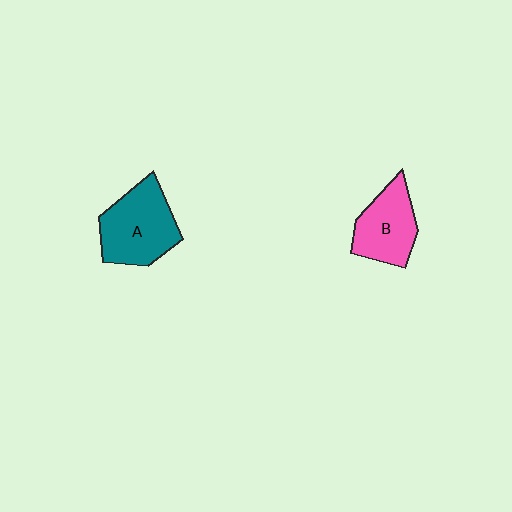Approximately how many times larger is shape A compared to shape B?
Approximately 1.3 times.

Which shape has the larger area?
Shape A (teal).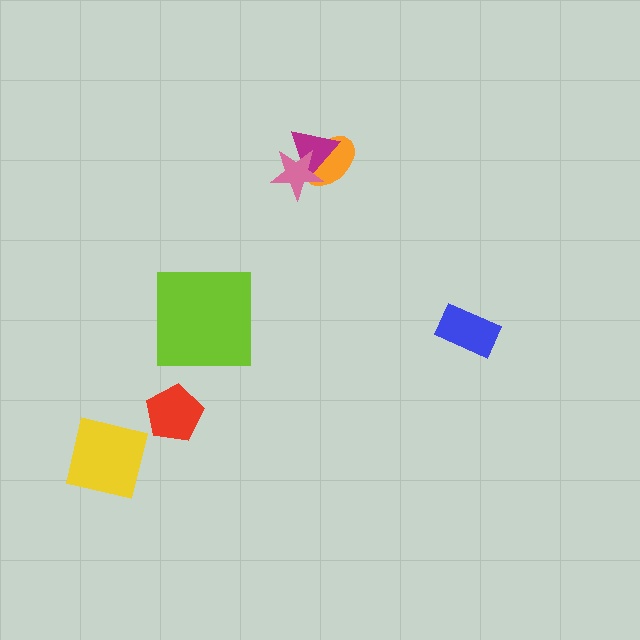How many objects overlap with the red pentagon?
0 objects overlap with the red pentagon.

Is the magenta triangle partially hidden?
Yes, it is partially covered by another shape.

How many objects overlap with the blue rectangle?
0 objects overlap with the blue rectangle.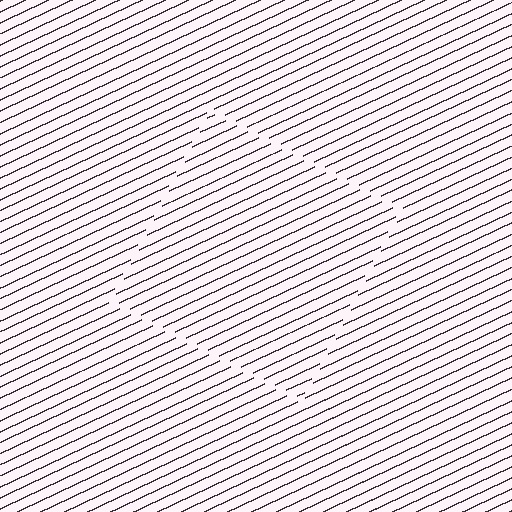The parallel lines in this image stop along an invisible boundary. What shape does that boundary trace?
An illusory square. The interior of the shape contains the same grating, shifted by half a period — the contour is defined by the phase discontinuity where line-ends from the inner and outer gratings abut.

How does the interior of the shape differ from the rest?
The interior of the shape contains the same grating, shifted by half a period — the contour is defined by the phase discontinuity where line-ends from the inner and outer gratings abut.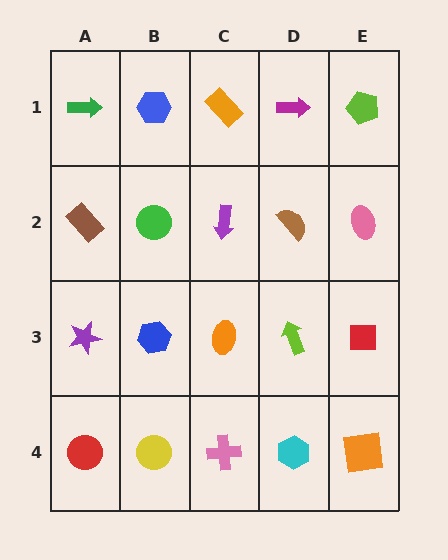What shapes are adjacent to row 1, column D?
A brown semicircle (row 2, column D), an orange rectangle (row 1, column C), a lime pentagon (row 1, column E).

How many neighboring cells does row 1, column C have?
3.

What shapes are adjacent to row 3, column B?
A green circle (row 2, column B), a yellow circle (row 4, column B), a purple star (row 3, column A), an orange ellipse (row 3, column C).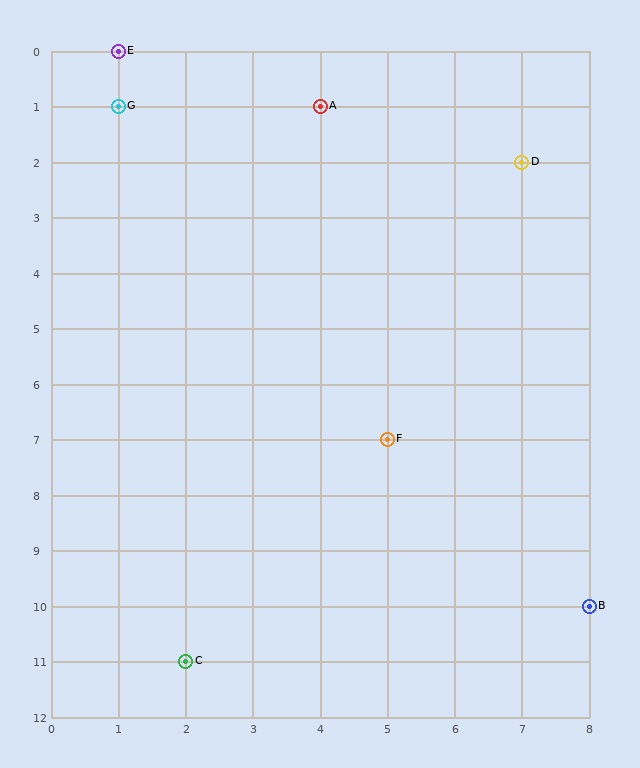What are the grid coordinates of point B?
Point B is at grid coordinates (8, 10).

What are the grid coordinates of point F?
Point F is at grid coordinates (5, 7).